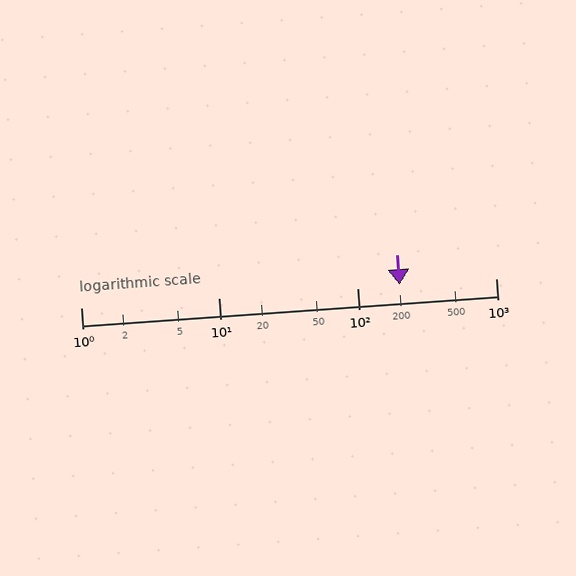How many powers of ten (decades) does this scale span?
The scale spans 3 decades, from 1 to 1000.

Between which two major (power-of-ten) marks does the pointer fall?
The pointer is between 100 and 1000.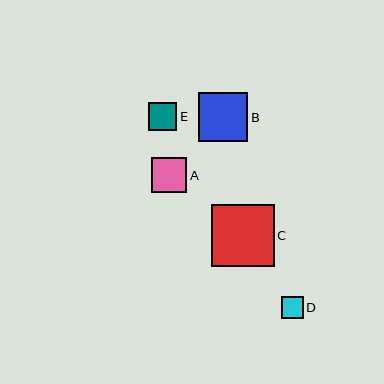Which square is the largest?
Square C is the largest with a size of approximately 62 pixels.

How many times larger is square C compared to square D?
Square C is approximately 2.9 times the size of square D.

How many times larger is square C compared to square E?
Square C is approximately 2.2 times the size of square E.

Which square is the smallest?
Square D is the smallest with a size of approximately 21 pixels.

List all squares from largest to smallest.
From largest to smallest: C, B, A, E, D.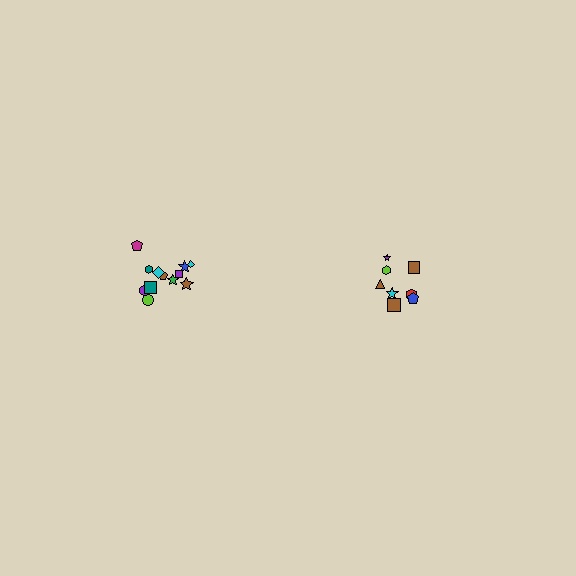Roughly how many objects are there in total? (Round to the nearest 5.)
Roughly 20 objects in total.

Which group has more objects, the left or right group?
The left group.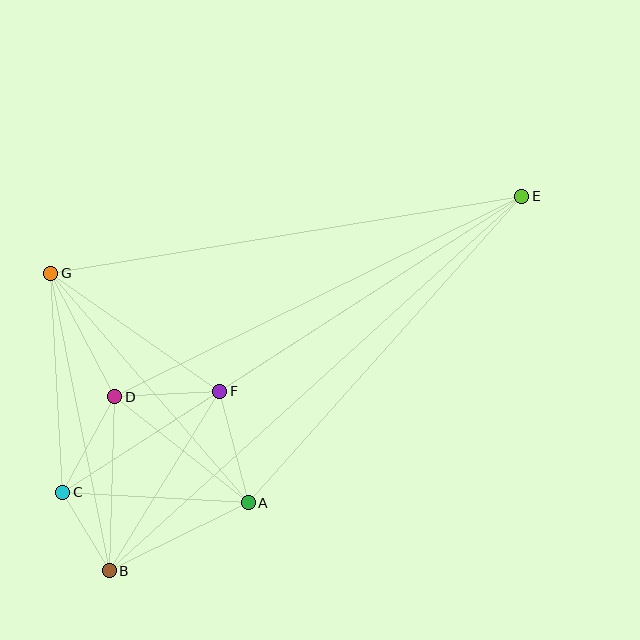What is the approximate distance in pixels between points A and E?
The distance between A and E is approximately 411 pixels.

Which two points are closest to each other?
Points B and C are closest to each other.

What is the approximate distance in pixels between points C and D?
The distance between C and D is approximately 109 pixels.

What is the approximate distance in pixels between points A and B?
The distance between A and B is approximately 155 pixels.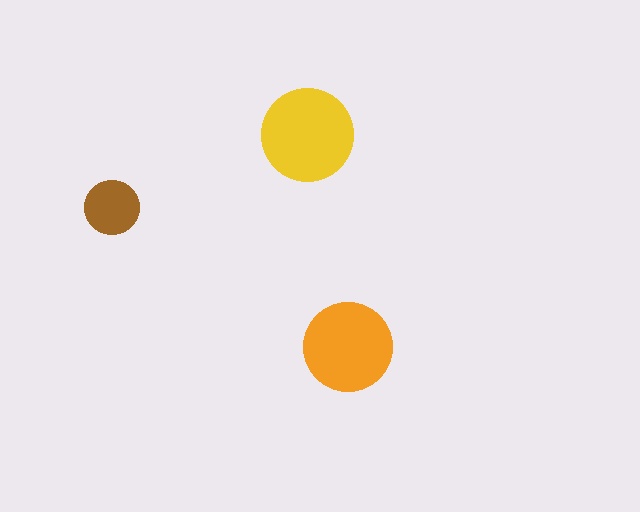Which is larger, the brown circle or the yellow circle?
The yellow one.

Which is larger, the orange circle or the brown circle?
The orange one.